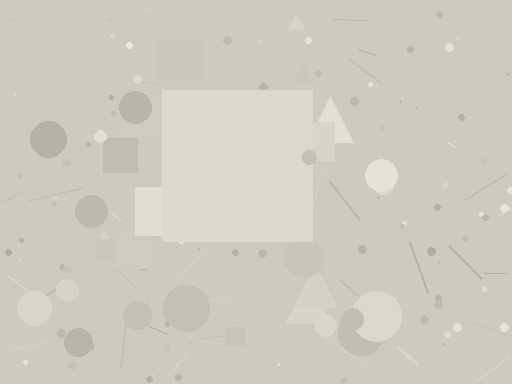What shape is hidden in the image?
A square is hidden in the image.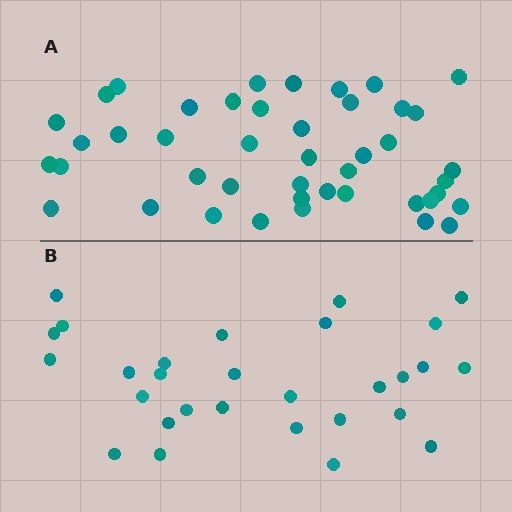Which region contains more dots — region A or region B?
Region A (the top region) has more dots.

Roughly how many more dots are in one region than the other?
Region A has approximately 15 more dots than region B.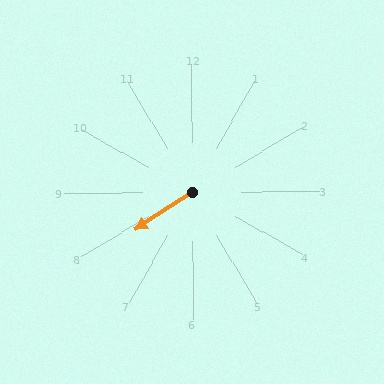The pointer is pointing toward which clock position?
Roughly 8 o'clock.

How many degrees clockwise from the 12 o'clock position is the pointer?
Approximately 237 degrees.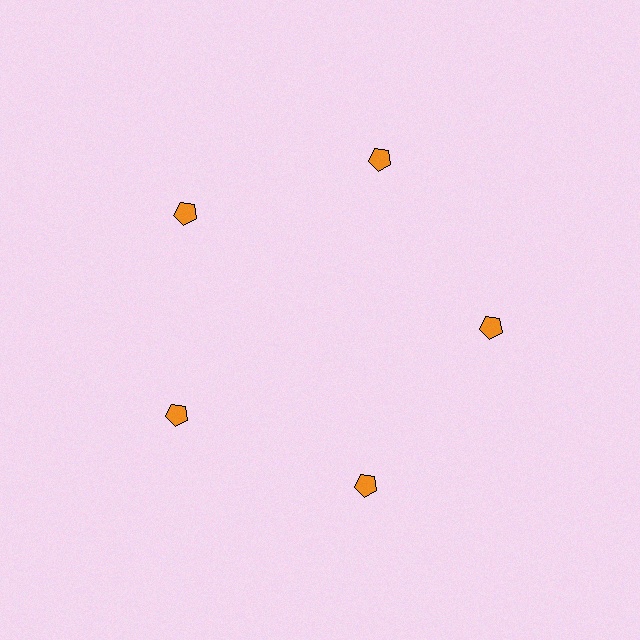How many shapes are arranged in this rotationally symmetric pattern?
There are 5 shapes, arranged in 5 groups of 1.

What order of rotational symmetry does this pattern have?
This pattern has 5-fold rotational symmetry.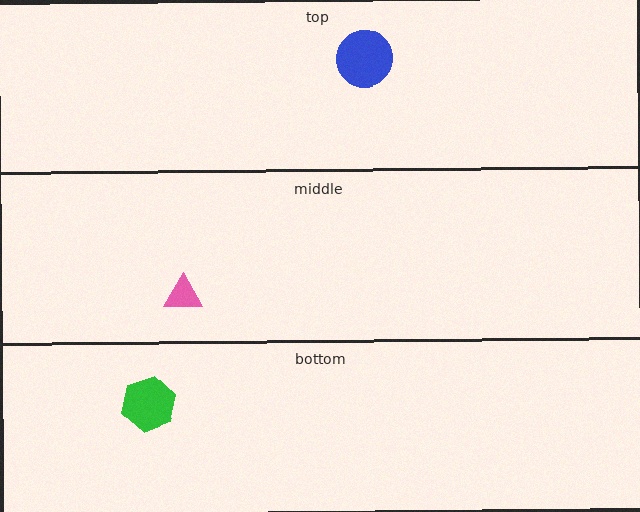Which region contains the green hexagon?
The bottom region.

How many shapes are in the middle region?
1.